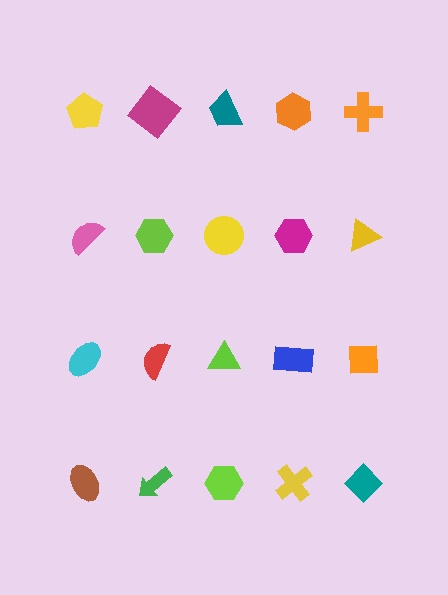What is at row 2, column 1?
A pink semicircle.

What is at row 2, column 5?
A yellow triangle.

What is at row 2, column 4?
A magenta hexagon.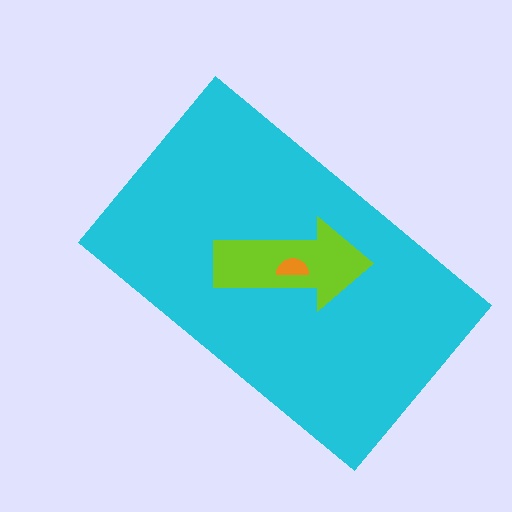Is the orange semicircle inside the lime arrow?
Yes.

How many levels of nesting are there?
3.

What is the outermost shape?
The cyan rectangle.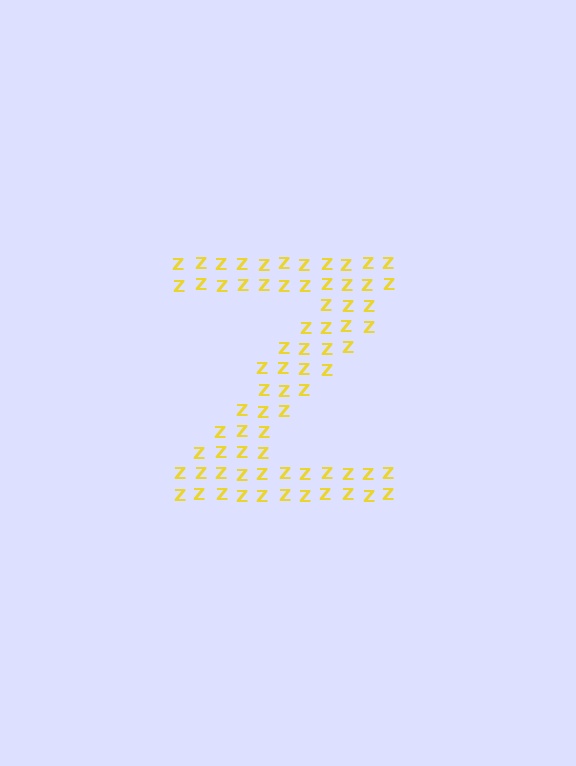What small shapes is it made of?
It is made of small letter Z's.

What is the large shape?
The large shape is the letter Z.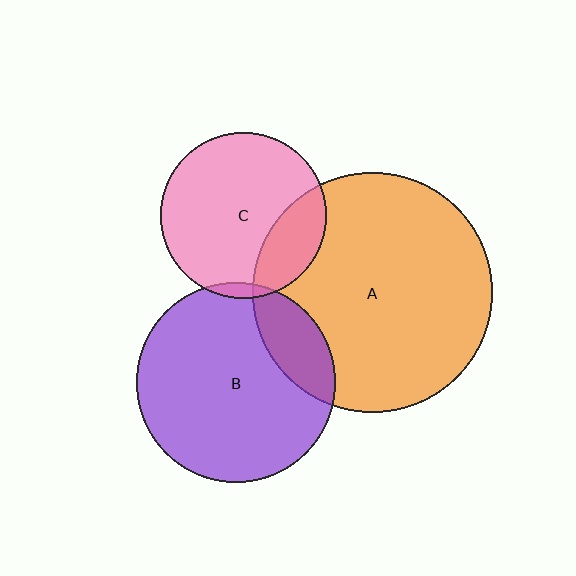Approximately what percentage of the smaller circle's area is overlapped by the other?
Approximately 20%.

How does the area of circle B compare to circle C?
Approximately 1.4 times.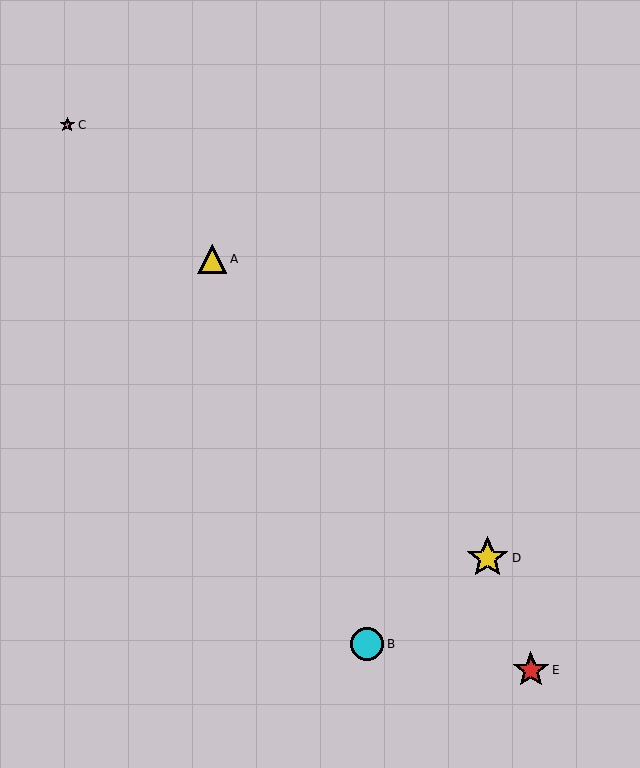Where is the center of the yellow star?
The center of the yellow star is at (488, 558).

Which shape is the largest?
The yellow star (labeled D) is the largest.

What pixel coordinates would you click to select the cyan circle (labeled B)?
Click at (367, 644) to select the cyan circle B.